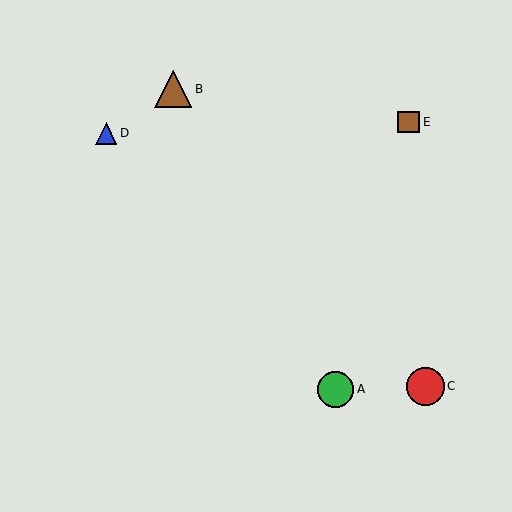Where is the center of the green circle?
The center of the green circle is at (336, 389).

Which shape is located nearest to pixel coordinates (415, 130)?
The brown square (labeled E) at (409, 122) is nearest to that location.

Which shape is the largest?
The red circle (labeled C) is the largest.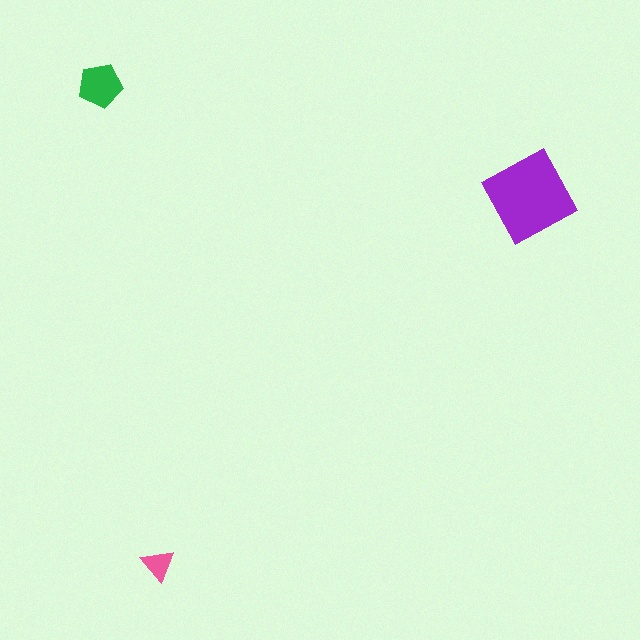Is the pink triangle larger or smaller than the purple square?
Smaller.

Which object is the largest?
The purple square.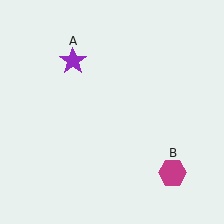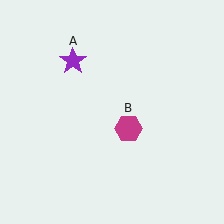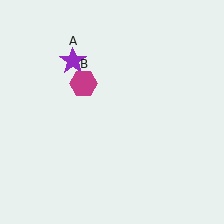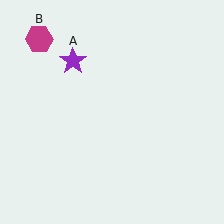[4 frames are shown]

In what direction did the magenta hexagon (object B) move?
The magenta hexagon (object B) moved up and to the left.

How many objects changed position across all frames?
1 object changed position: magenta hexagon (object B).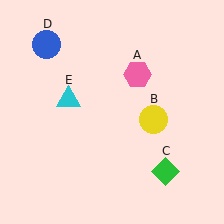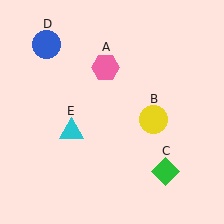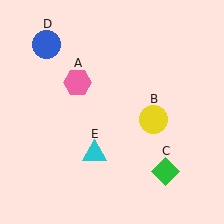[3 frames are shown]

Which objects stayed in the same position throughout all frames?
Yellow circle (object B) and green diamond (object C) and blue circle (object D) remained stationary.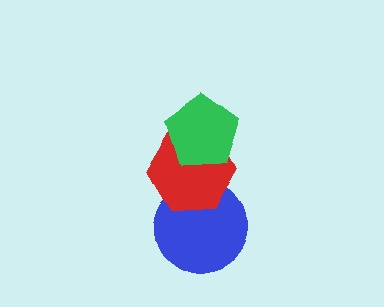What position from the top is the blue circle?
The blue circle is 3rd from the top.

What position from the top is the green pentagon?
The green pentagon is 1st from the top.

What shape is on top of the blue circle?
The red hexagon is on top of the blue circle.